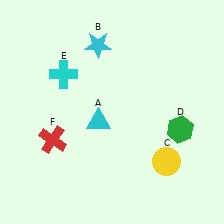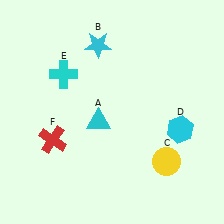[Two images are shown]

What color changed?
The hexagon (D) changed from green in Image 1 to cyan in Image 2.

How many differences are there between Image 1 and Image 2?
There is 1 difference between the two images.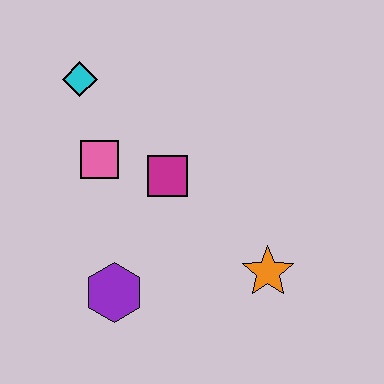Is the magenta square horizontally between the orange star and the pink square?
Yes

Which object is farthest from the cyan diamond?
The orange star is farthest from the cyan diamond.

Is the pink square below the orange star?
No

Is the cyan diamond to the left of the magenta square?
Yes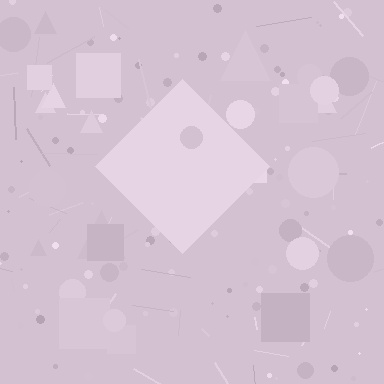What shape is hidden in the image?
A diamond is hidden in the image.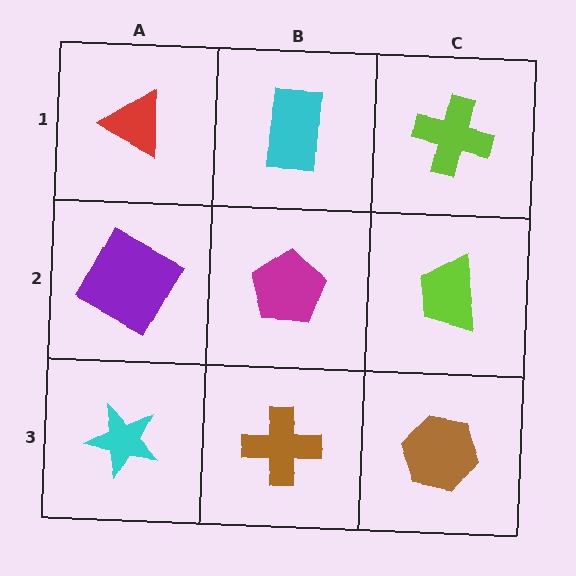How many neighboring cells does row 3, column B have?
3.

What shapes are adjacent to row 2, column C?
A lime cross (row 1, column C), a brown hexagon (row 3, column C), a magenta pentagon (row 2, column B).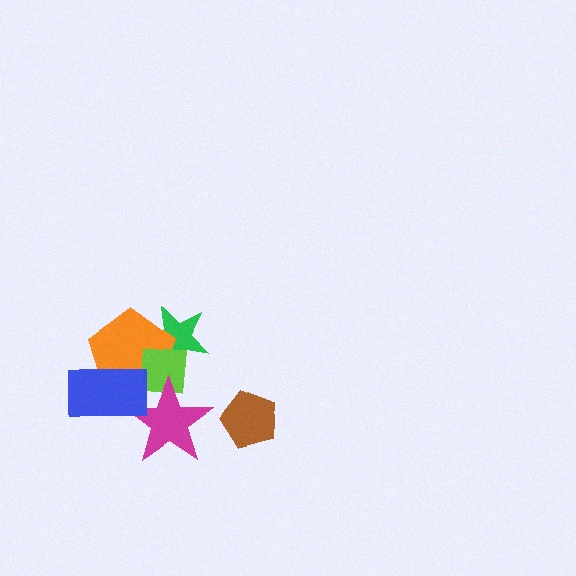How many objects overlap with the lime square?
4 objects overlap with the lime square.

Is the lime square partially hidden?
Yes, it is partially covered by another shape.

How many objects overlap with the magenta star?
3 objects overlap with the magenta star.